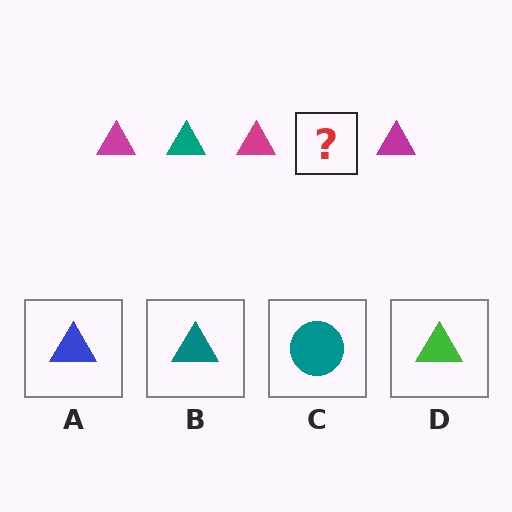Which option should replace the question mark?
Option B.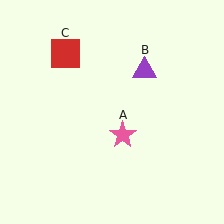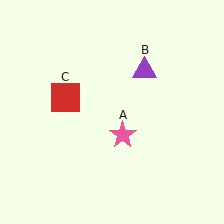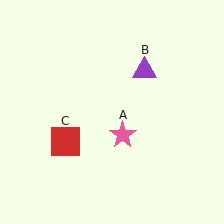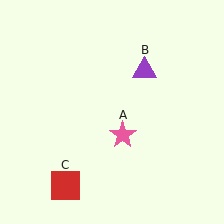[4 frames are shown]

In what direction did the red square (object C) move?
The red square (object C) moved down.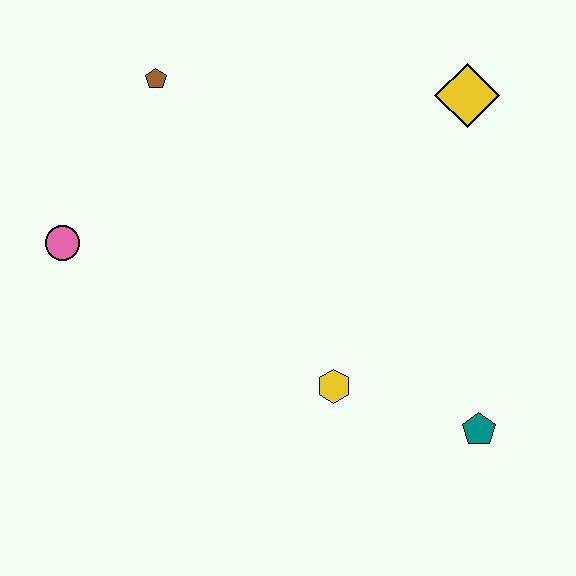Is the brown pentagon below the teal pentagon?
No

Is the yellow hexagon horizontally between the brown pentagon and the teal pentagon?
Yes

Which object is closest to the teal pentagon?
The yellow hexagon is closest to the teal pentagon.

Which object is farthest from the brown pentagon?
The teal pentagon is farthest from the brown pentagon.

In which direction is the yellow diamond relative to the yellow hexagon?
The yellow diamond is above the yellow hexagon.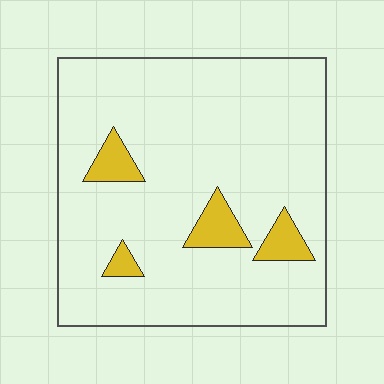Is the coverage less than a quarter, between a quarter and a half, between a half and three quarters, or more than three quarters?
Less than a quarter.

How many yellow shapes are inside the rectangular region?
4.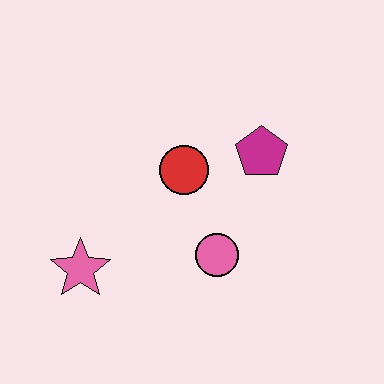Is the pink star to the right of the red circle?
No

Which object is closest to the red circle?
The magenta pentagon is closest to the red circle.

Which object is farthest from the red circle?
The pink star is farthest from the red circle.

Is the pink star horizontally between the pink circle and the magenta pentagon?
No